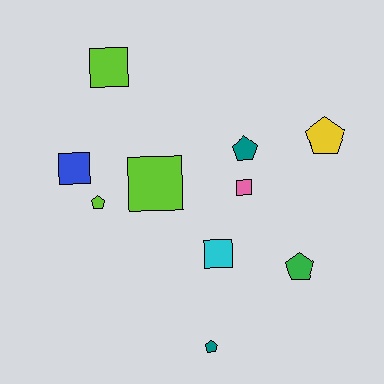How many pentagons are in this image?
There are 5 pentagons.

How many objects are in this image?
There are 10 objects.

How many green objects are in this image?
There is 1 green object.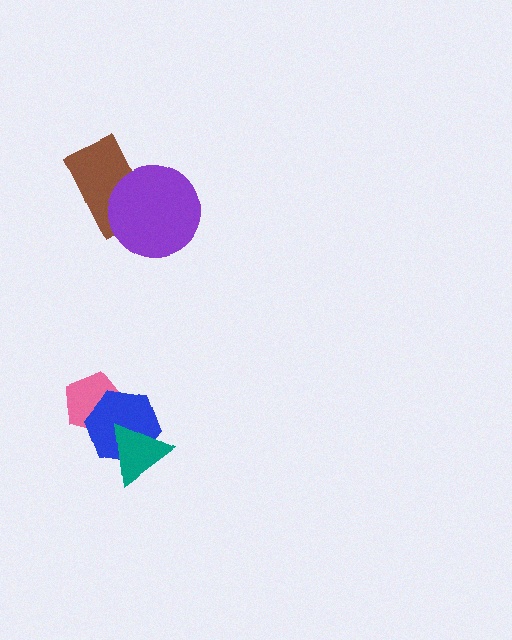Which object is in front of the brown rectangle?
The purple circle is in front of the brown rectangle.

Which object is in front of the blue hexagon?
The teal triangle is in front of the blue hexagon.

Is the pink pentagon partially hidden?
Yes, it is partially covered by another shape.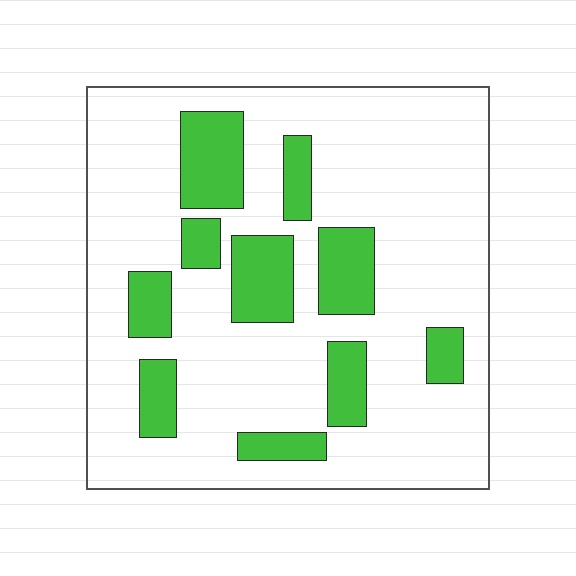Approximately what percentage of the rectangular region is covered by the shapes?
Approximately 20%.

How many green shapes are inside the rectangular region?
10.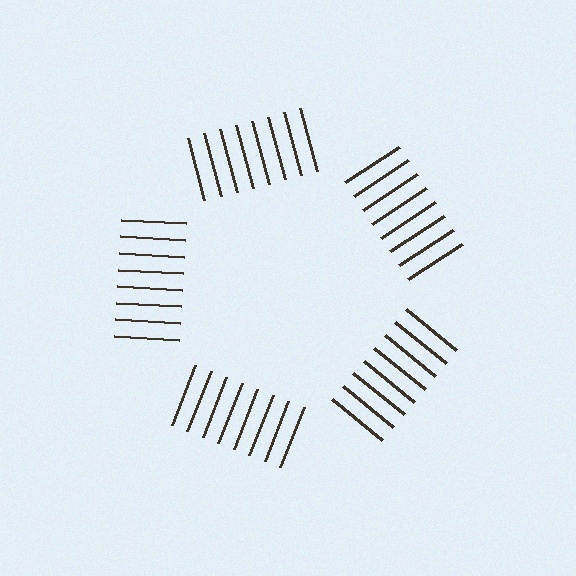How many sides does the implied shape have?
5 sides — the line-ends trace a pentagon.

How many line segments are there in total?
40 — 8 along each of the 5 edges.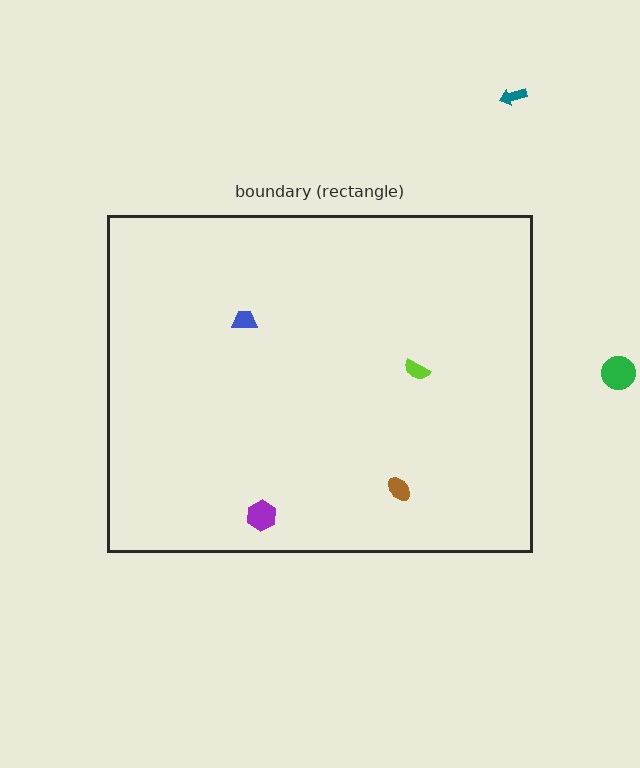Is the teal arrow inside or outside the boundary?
Outside.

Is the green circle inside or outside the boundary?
Outside.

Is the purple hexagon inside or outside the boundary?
Inside.